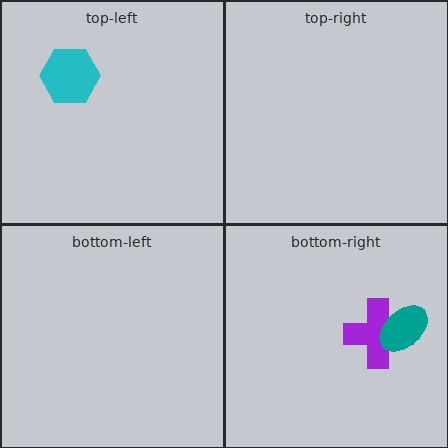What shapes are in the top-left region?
The cyan hexagon.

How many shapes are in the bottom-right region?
2.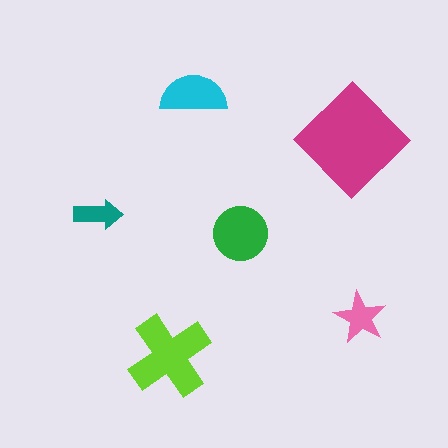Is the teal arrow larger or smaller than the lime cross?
Smaller.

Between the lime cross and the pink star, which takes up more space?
The lime cross.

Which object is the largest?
The magenta diamond.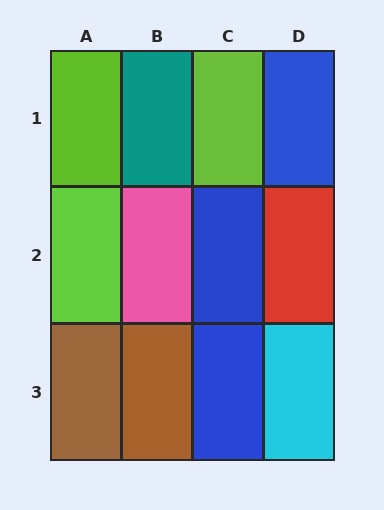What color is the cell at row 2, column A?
Lime.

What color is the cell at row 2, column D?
Red.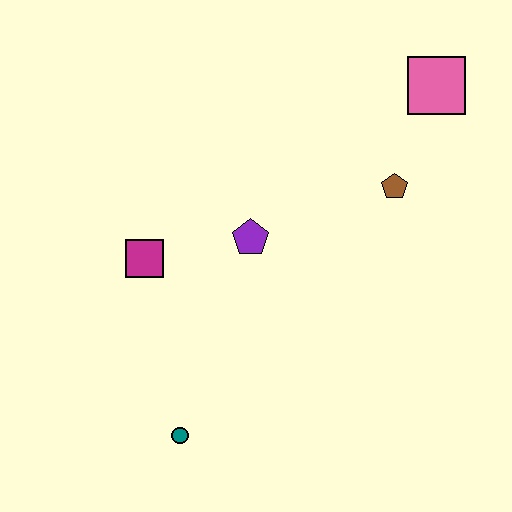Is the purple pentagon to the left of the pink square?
Yes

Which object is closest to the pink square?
The brown pentagon is closest to the pink square.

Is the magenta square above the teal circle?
Yes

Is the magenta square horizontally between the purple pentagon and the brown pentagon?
No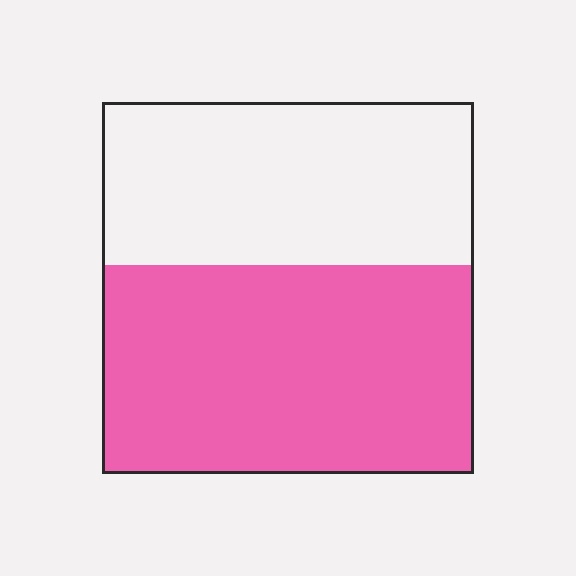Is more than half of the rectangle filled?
Yes.